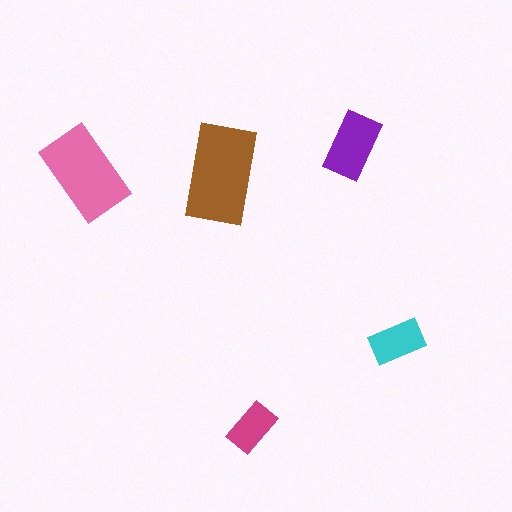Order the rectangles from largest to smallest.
the brown one, the pink one, the purple one, the cyan one, the magenta one.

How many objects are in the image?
There are 5 objects in the image.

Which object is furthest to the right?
The cyan rectangle is rightmost.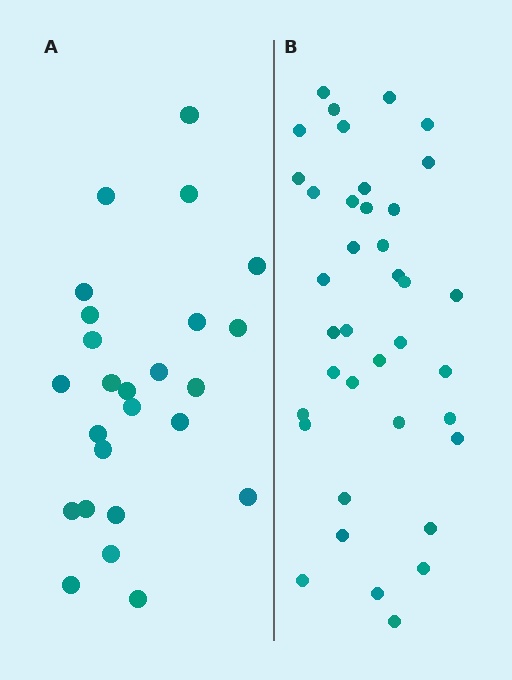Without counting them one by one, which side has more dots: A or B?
Region B (the right region) has more dots.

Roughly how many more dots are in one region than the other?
Region B has approximately 15 more dots than region A.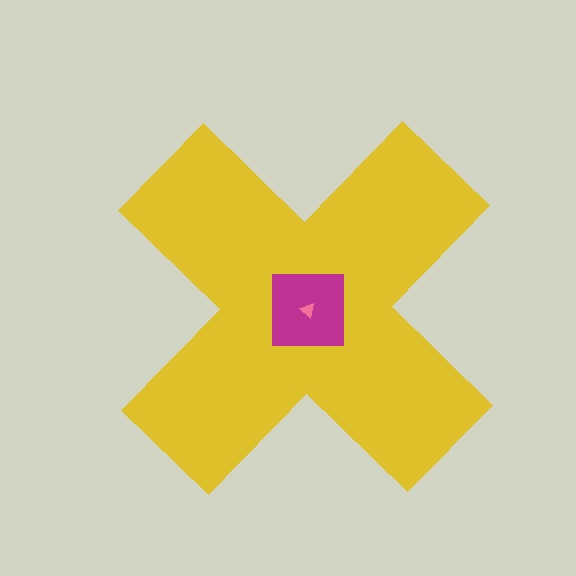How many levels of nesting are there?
3.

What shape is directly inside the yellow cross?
The magenta square.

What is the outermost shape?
The yellow cross.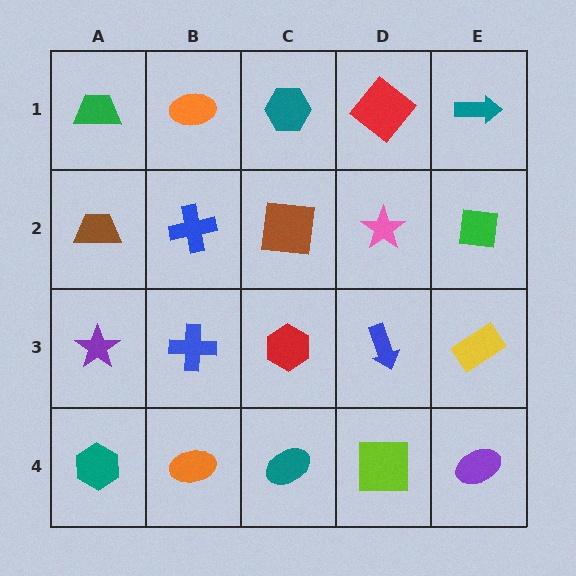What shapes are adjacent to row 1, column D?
A pink star (row 2, column D), a teal hexagon (row 1, column C), a teal arrow (row 1, column E).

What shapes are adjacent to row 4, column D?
A blue arrow (row 3, column D), a teal ellipse (row 4, column C), a purple ellipse (row 4, column E).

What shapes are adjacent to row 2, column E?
A teal arrow (row 1, column E), a yellow rectangle (row 3, column E), a pink star (row 2, column D).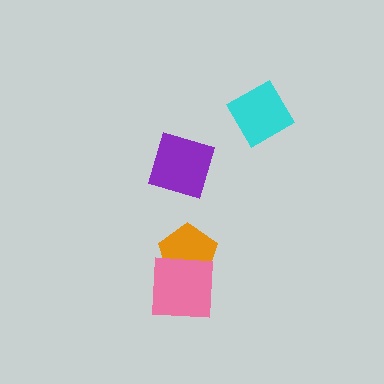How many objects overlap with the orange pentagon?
1 object overlaps with the orange pentagon.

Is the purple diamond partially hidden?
No, no other shape covers it.